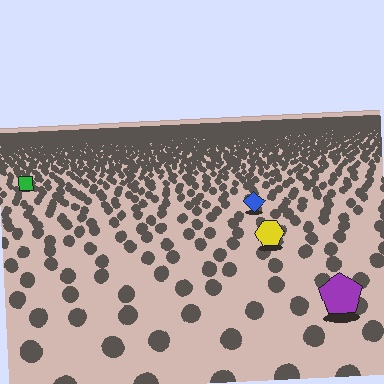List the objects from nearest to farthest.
From nearest to farthest: the purple pentagon, the yellow hexagon, the blue diamond, the green square.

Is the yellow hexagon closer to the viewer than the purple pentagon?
No. The purple pentagon is closer — you can tell from the texture gradient: the ground texture is coarser near it.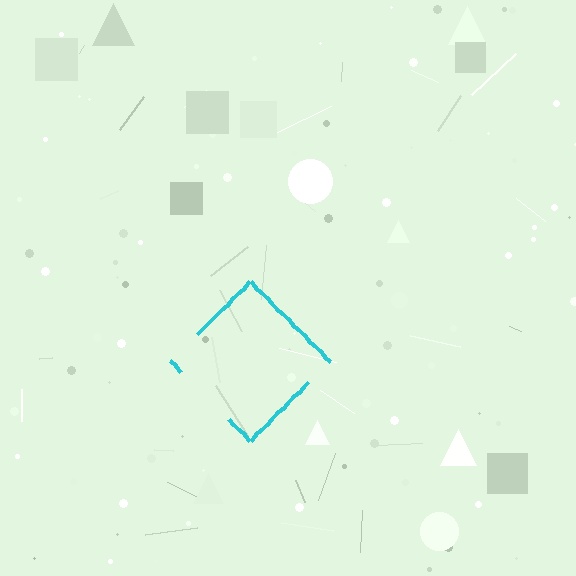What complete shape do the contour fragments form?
The contour fragments form a diamond.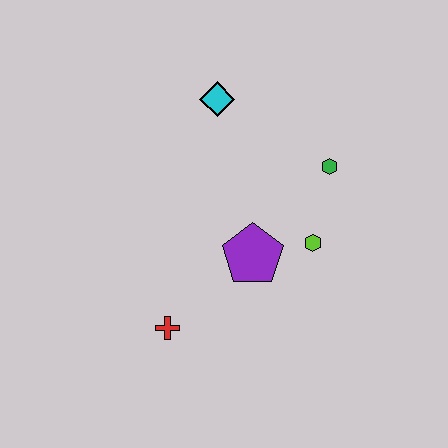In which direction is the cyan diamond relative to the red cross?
The cyan diamond is above the red cross.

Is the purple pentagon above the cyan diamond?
No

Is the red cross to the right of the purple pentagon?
No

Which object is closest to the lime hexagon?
The purple pentagon is closest to the lime hexagon.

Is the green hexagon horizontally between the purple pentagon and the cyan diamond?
No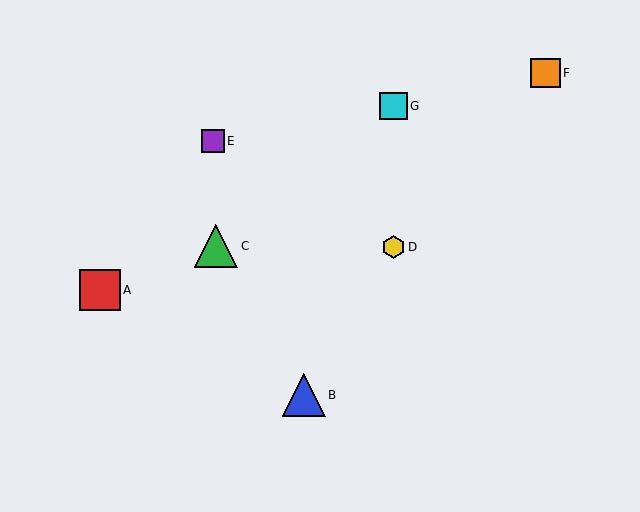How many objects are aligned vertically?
2 objects (D, G) are aligned vertically.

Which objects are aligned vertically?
Objects D, G are aligned vertically.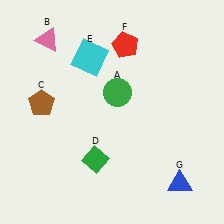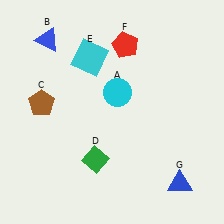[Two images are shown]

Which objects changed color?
A changed from green to cyan. B changed from pink to blue.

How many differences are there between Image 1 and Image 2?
There are 2 differences between the two images.